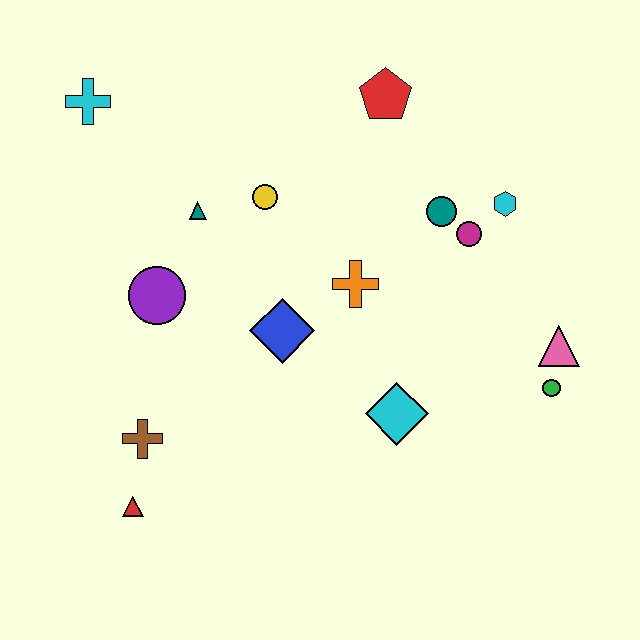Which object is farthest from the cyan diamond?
The cyan cross is farthest from the cyan diamond.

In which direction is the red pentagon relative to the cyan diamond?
The red pentagon is above the cyan diamond.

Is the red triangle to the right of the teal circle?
No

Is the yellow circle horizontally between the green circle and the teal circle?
No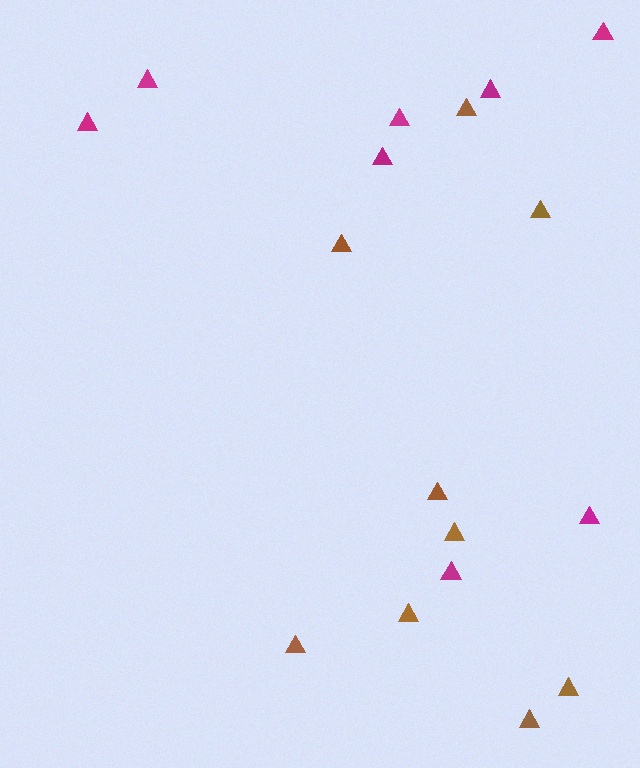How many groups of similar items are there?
There are 2 groups: one group of magenta triangles (8) and one group of brown triangles (9).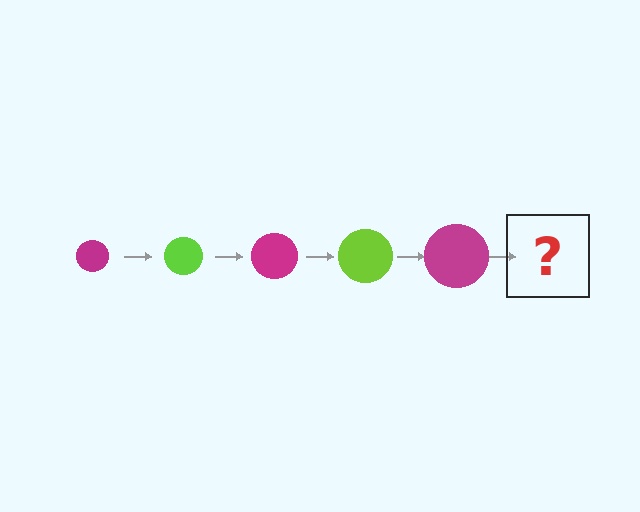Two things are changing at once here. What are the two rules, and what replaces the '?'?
The two rules are that the circle grows larger each step and the color cycles through magenta and lime. The '?' should be a lime circle, larger than the previous one.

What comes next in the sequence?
The next element should be a lime circle, larger than the previous one.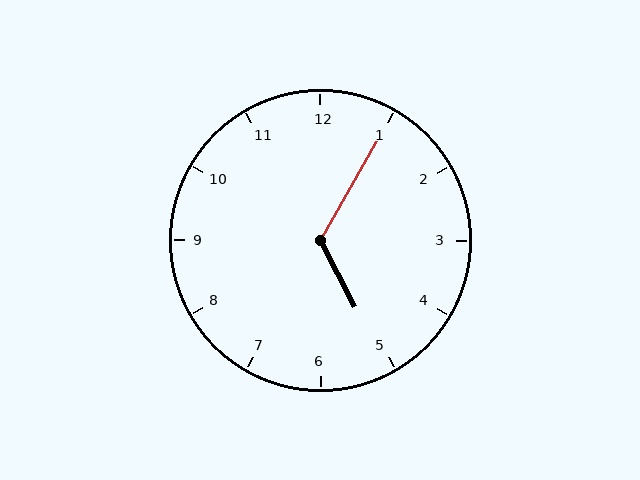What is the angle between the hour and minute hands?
Approximately 122 degrees.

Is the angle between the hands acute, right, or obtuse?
It is obtuse.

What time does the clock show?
5:05.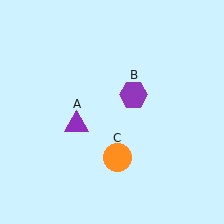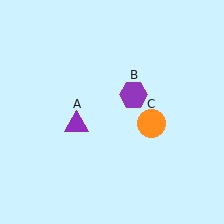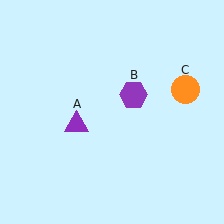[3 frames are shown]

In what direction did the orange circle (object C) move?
The orange circle (object C) moved up and to the right.